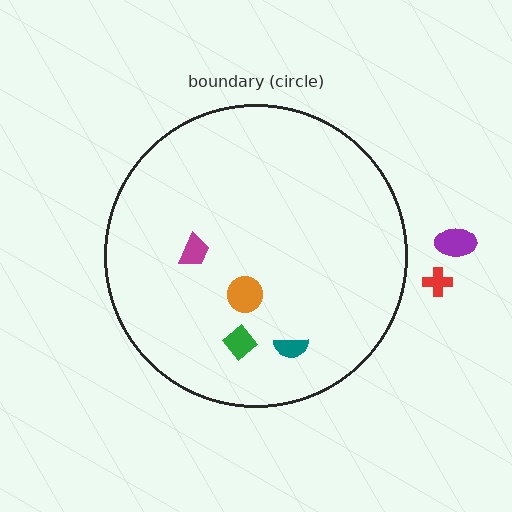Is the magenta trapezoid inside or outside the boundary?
Inside.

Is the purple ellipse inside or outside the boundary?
Outside.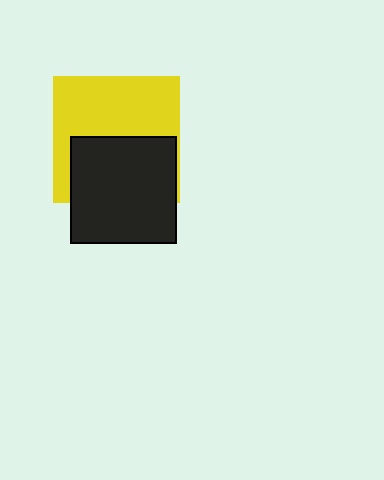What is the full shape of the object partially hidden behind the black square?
The partially hidden object is a yellow square.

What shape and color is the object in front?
The object in front is a black square.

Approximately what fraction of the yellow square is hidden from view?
Roughly 46% of the yellow square is hidden behind the black square.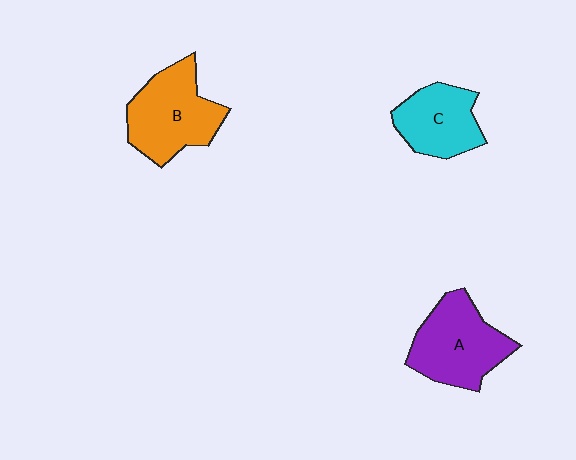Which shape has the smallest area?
Shape C (cyan).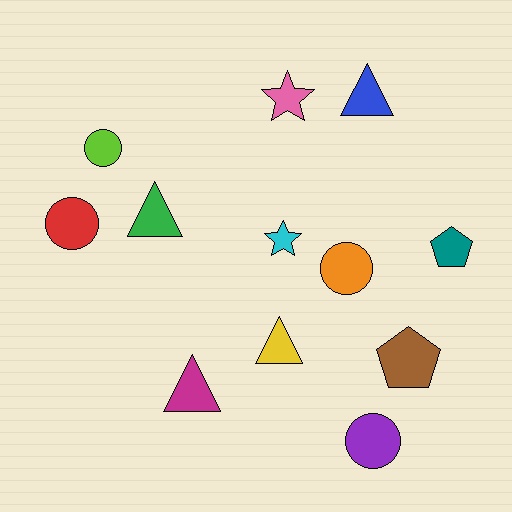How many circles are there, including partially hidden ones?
There are 4 circles.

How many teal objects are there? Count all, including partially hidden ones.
There is 1 teal object.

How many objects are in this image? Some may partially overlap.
There are 12 objects.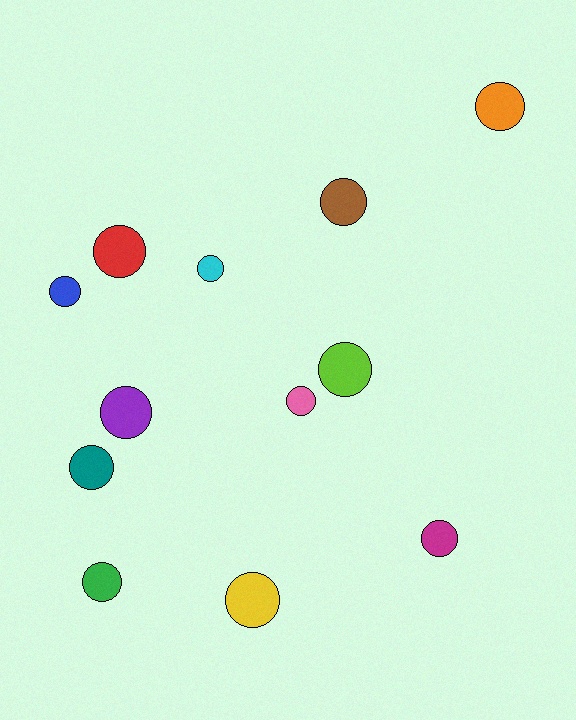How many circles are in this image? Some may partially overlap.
There are 12 circles.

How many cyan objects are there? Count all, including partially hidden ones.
There is 1 cyan object.